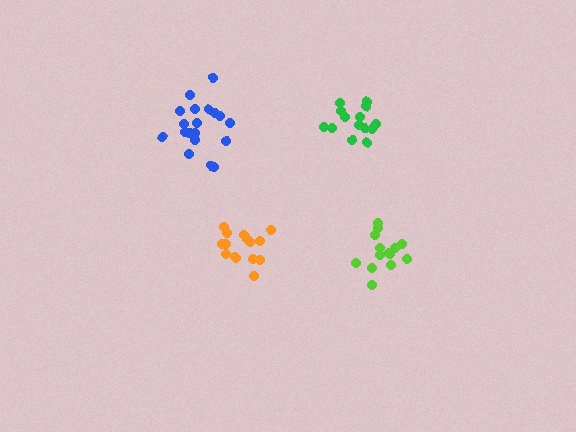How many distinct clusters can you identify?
There are 4 distinct clusters.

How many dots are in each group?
Group 1: 15 dots, Group 2: 15 dots, Group 3: 14 dots, Group 4: 19 dots (63 total).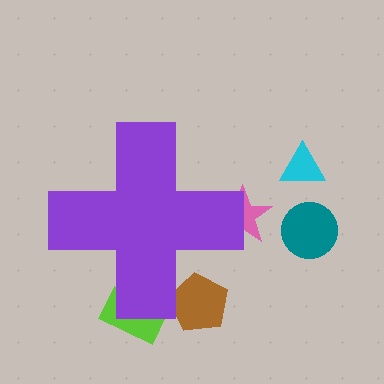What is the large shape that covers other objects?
A purple cross.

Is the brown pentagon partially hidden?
Yes, the brown pentagon is partially hidden behind the purple cross.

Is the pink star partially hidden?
Yes, the pink star is partially hidden behind the purple cross.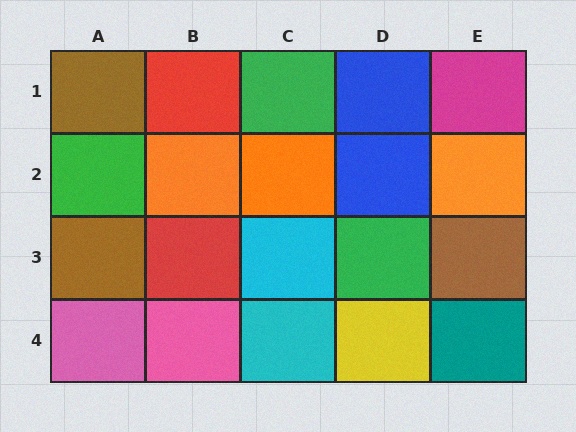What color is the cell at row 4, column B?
Pink.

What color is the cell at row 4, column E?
Teal.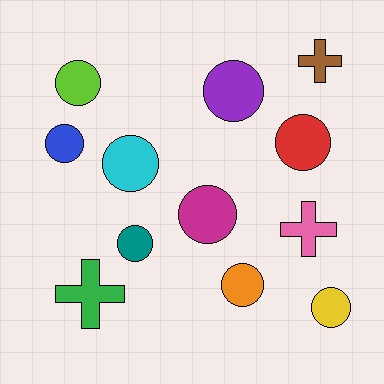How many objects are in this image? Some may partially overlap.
There are 12 objects.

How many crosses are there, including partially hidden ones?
There are 3 crosses.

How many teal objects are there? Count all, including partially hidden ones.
There is 1 teal object.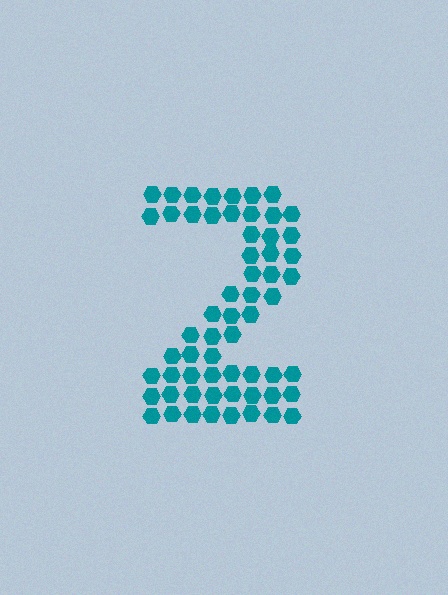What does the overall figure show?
The overall figure shows the digit 2.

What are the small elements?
The small elements are hexagons.